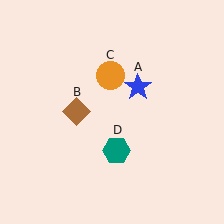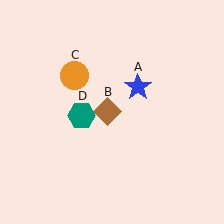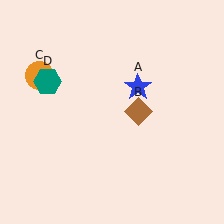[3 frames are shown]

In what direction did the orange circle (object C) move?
The orange circle (object C) moved left.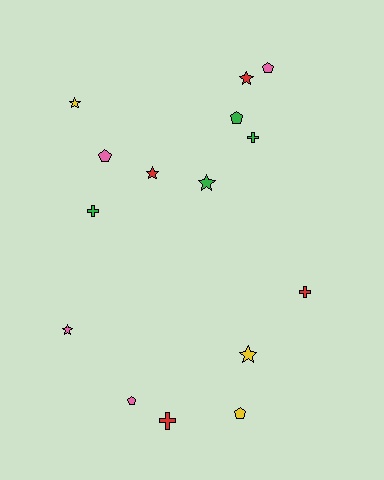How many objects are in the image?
There are 15 objects.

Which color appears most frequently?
Green, with 4 objects.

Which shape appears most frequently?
Star, with 6 objects.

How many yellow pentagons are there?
There is 1 yellow pentagon.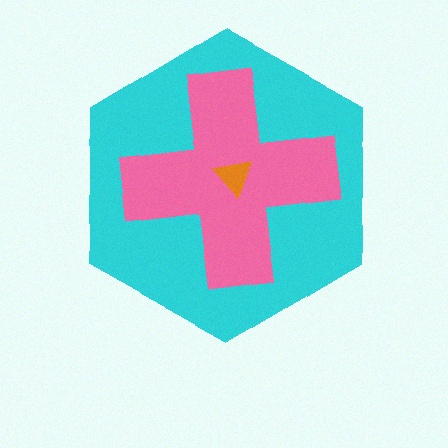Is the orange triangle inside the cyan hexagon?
Yes.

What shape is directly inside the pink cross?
The orange triangle.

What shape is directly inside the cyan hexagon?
The pink cross.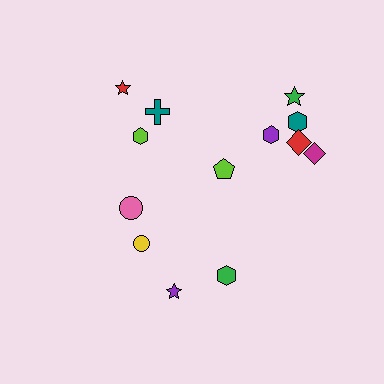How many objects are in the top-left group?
There are 3 objects.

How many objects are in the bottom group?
There are 4 objects.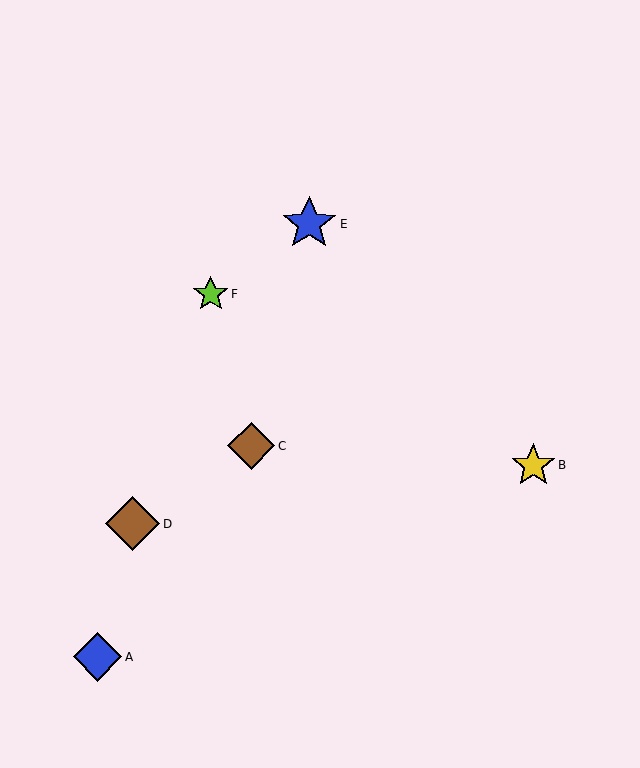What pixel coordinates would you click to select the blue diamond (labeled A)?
Click at (98, 657) to select the blue diamond A.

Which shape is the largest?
The blue star (labeled E) is the largest.